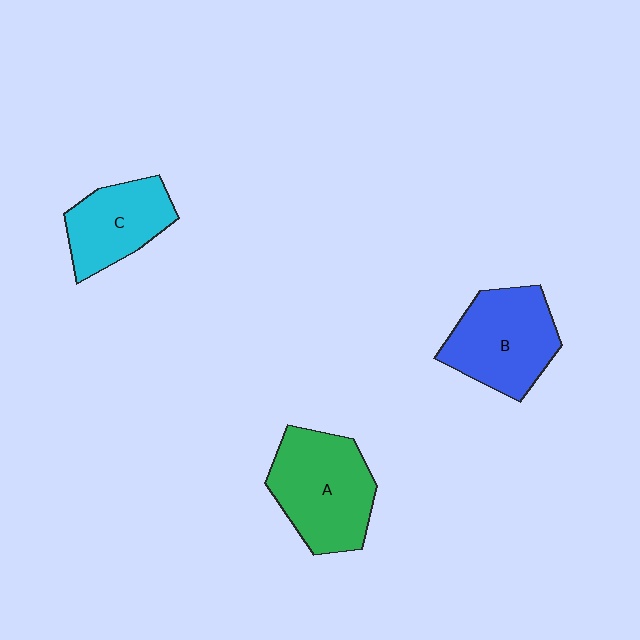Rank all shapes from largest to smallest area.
From largest to smallest: A (green), B (blue), C (cyan).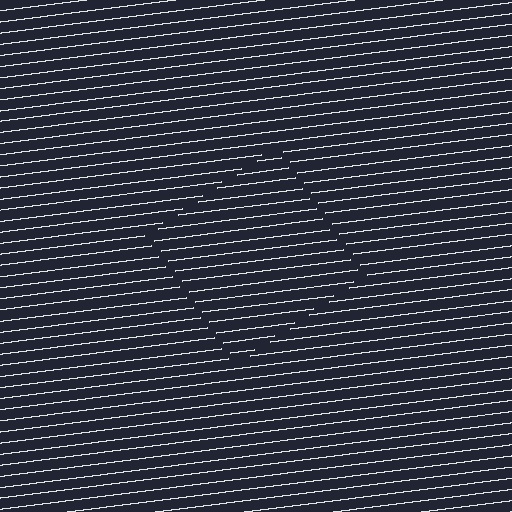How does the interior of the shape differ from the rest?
The interior of the shape contains the same grating, shifted by half a period — the contour is defined by the phase discontinuity where line-ends from the inner and outer gratings abut.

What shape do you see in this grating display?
An illusory square. The interior of the shape contains the same grating, shifted by half a period — the contour is defined by the phase discontinuity where line-ends from the inner and outer gratings abut.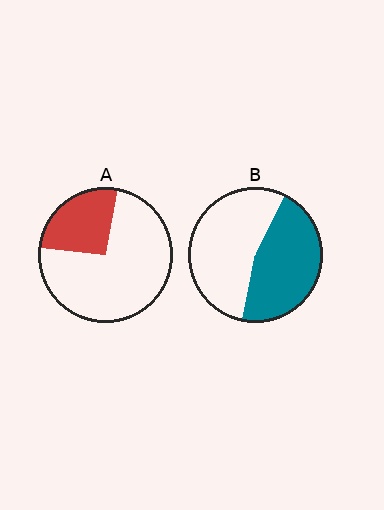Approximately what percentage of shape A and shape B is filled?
A is approximately 25% and B is approximately 45%.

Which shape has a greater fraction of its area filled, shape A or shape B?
Shape B.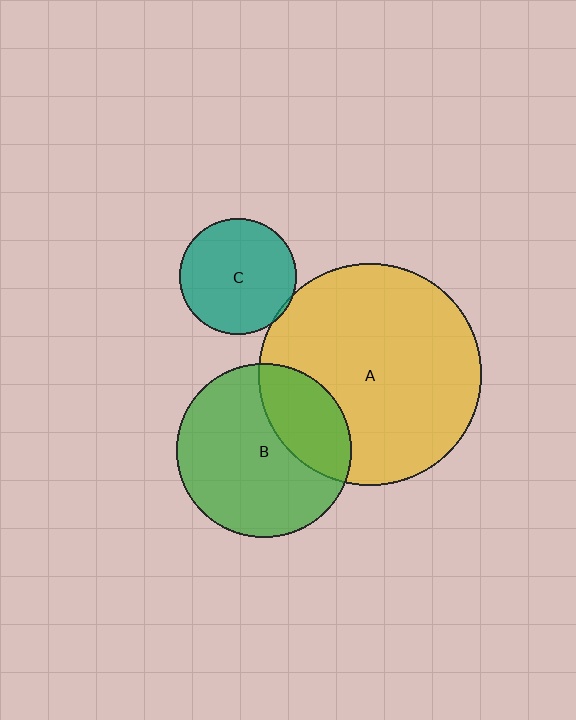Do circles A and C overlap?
Yes.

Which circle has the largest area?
Circle A (yellow).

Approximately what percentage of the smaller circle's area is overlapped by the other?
Approximately 5%.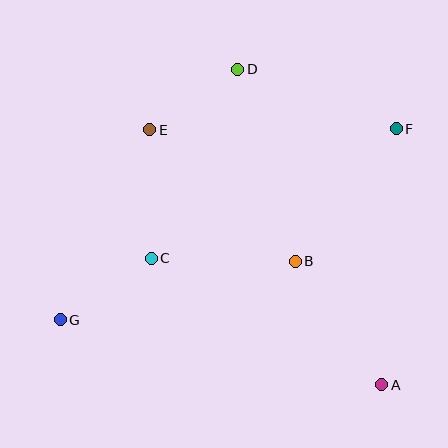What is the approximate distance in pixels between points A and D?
The distance between A and D is approximately 347 pixels.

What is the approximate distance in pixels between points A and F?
The distance between A and F is approximately 257 pixels.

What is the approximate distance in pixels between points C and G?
The distance between C and G is approximately 110 pixels.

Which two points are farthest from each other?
Points F and G are farthest from each other.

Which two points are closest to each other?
Points D and E are closest to each other.